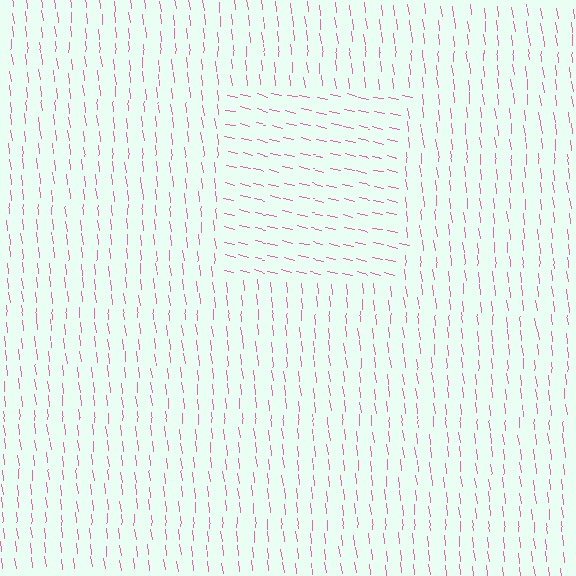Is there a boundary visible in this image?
Yes, there is a texture boundary formed by a change in line orientation.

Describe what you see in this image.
The image is filled with small pink line segments. A rectangle region in the image has lines oriented differently from the surrounding lines, creating a visible texture boundary.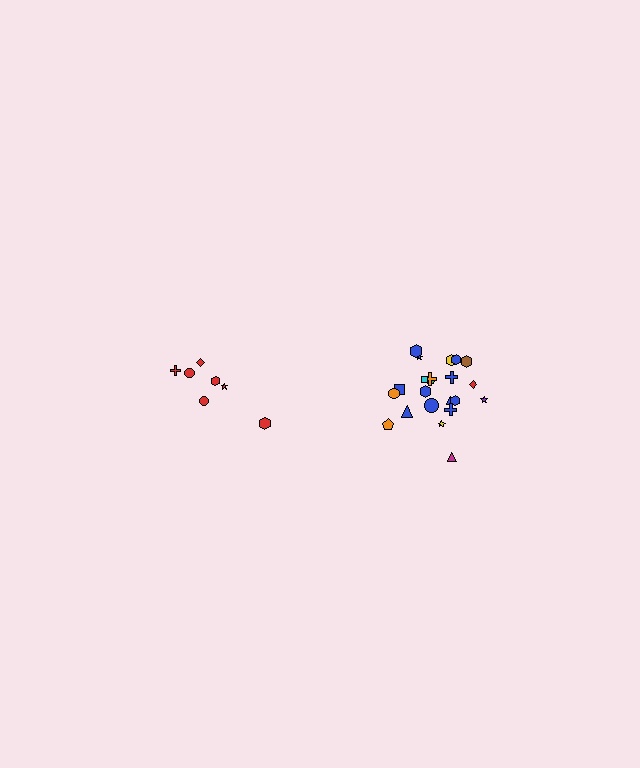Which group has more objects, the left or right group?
The right group.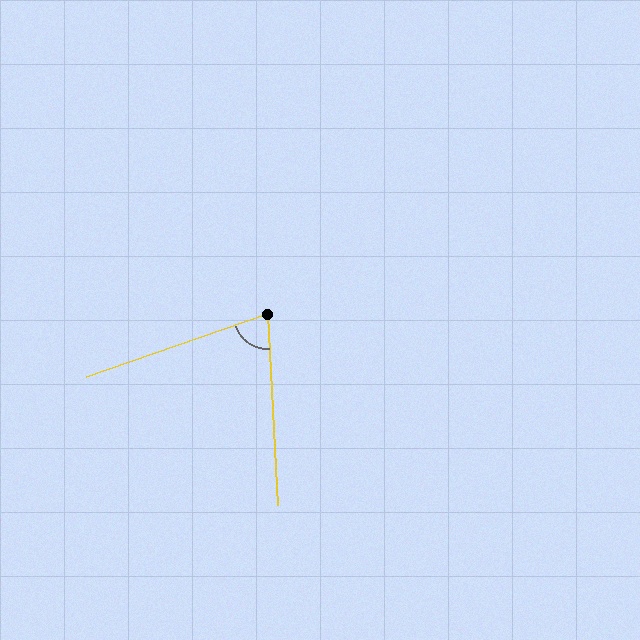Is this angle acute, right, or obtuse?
It is acute.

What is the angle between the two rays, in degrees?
Approximately 74 degrees.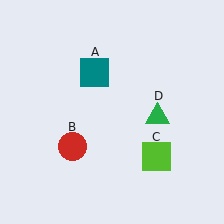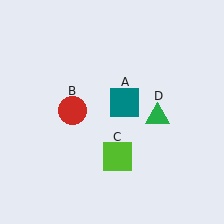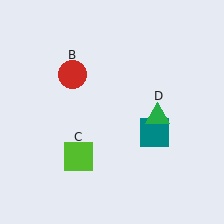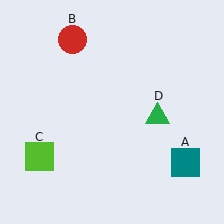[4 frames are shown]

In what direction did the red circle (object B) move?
The red circle (object B) moved up.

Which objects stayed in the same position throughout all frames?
Green triangle (object D) remained stationary.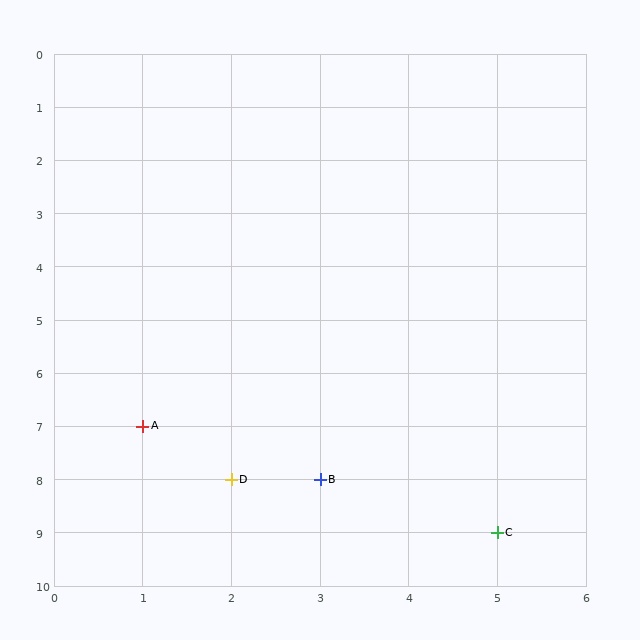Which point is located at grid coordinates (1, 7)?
Point A is at (1, 7).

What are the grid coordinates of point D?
Point D is at grid coordinates (2, 8).